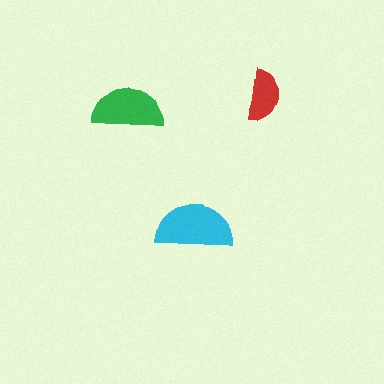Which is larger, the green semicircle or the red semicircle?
The green one.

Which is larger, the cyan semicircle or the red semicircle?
The cyan one.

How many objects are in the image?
There are 3 objects in the image.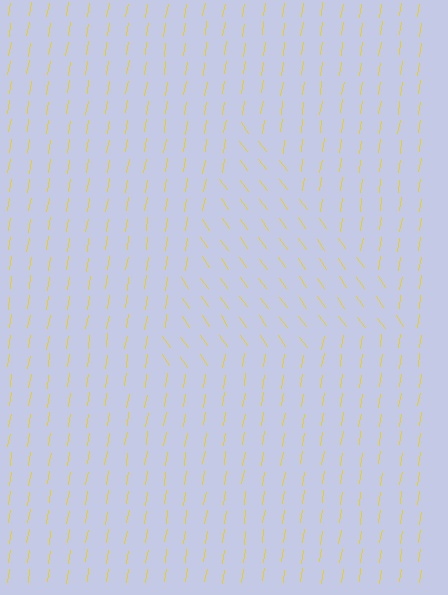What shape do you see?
I see a triangle.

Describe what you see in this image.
The image is filled with small yellow line segments. A triangle region in the image has lines oriented differently from the surrounding lines, creating a visible texture boundary.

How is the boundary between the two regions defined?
The boundary is defined purely by a change in line orientation (approximately 45 degrees difference). All lines are the same color and thickness.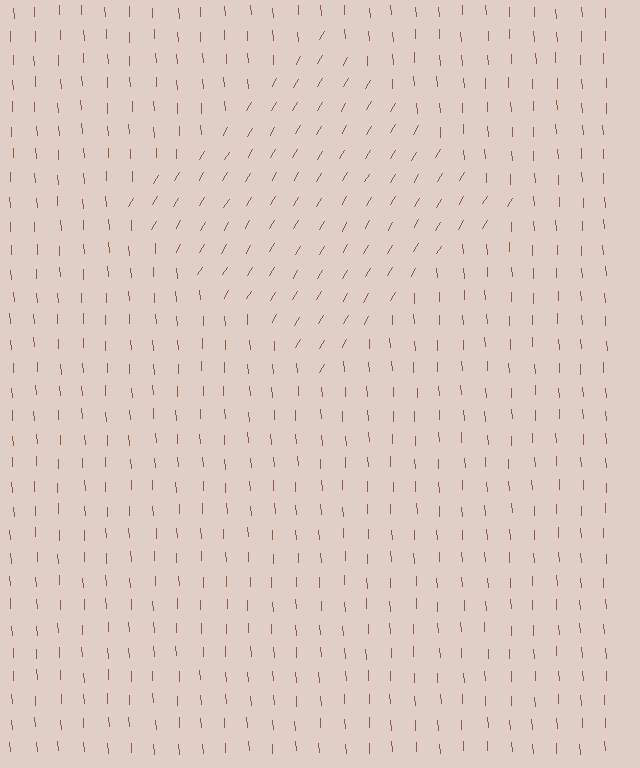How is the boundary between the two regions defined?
The boundary is defined purely by a change in line orientation (approximately 33 degrees difference). All lines are the same color and thickness.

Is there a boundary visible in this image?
Yes, there is a texture boundary formed by a change in line orientation.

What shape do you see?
I see a diamond.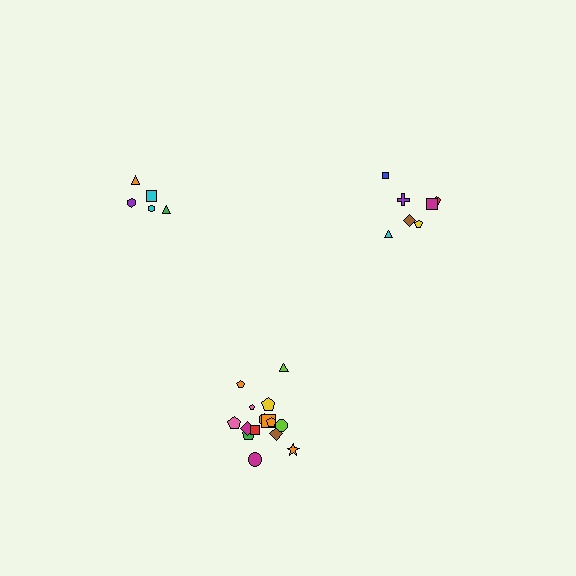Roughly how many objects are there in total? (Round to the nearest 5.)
Roughly 25 objects in total.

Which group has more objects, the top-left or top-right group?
The top-right group.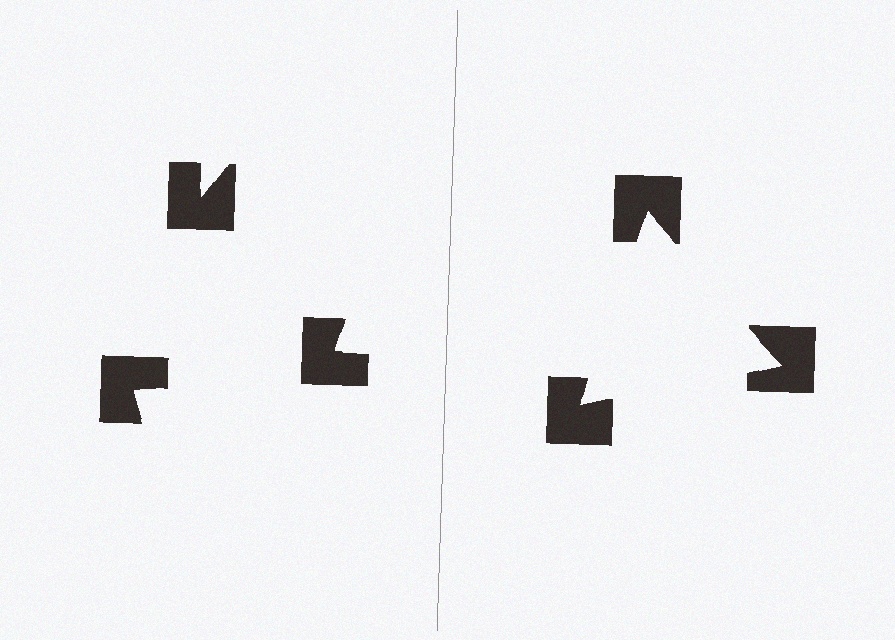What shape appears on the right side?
An illusory triangle.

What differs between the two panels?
The notched squares are positioned identically on both sides; only the wedge orientations differ. On the right they align to a triangle; on the left they are misaligned.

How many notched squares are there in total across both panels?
6 — 3 on each side.